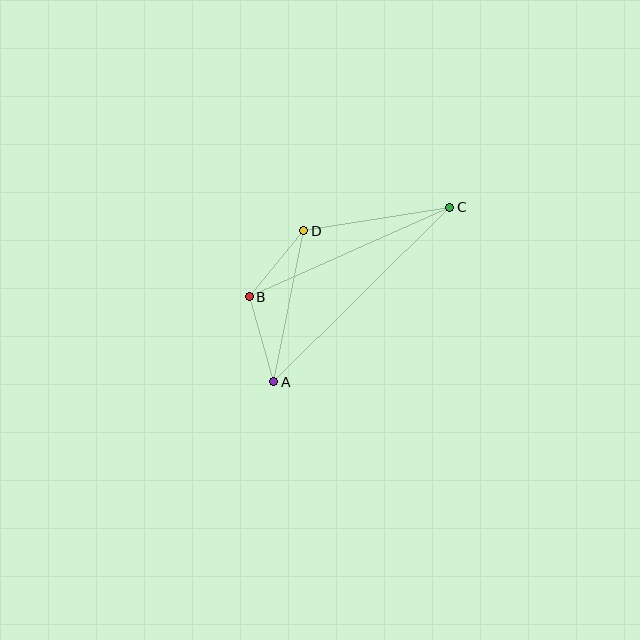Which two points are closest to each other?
Points B and D are closest to each other.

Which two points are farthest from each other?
Points A and C are farthest from each other.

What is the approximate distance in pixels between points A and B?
The distance between A and B is approximately 88 pixels.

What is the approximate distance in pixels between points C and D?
The distance between C and D is approximately 148 pixels.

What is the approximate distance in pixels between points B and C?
The distance between B and C is approximately 219 pixels.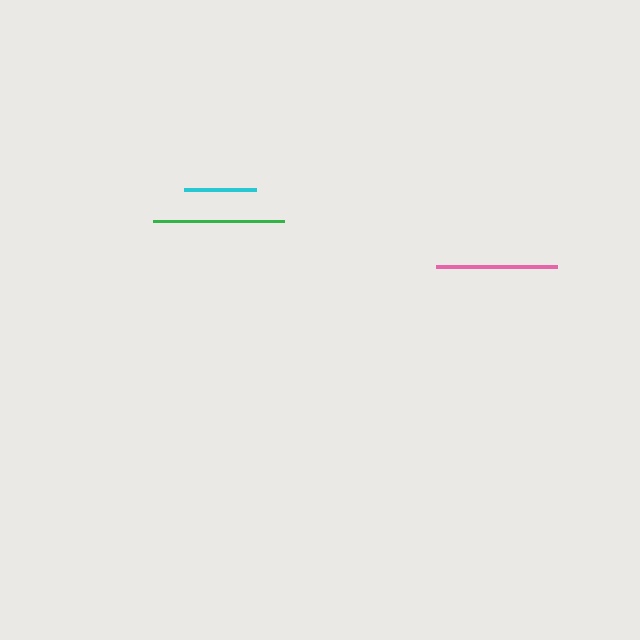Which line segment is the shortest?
The cyan line is the shortest at approximately 71 pixels.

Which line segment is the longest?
The green line is the longest at approximately 131 pixels.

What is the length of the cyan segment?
The cyan segment is approximately 71 pixels long.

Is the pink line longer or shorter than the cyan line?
The pink line is longer than the cyan line.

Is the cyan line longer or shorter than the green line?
The green line is longer than the cyan line.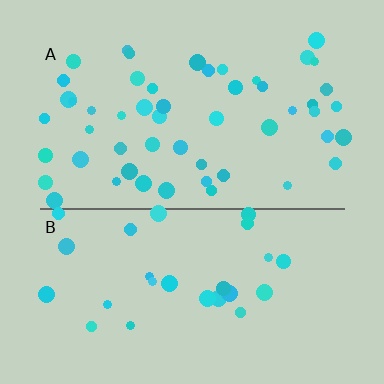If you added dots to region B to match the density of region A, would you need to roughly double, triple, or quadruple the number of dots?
Approximately double.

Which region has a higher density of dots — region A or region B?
A (the top).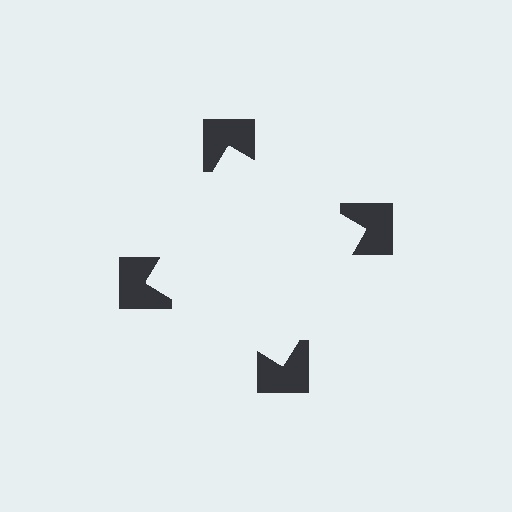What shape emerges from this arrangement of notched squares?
An illusory square — its edges are inferred from the aligned wedge cuts in the notched squares, not physically drawn.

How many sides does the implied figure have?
4 sides.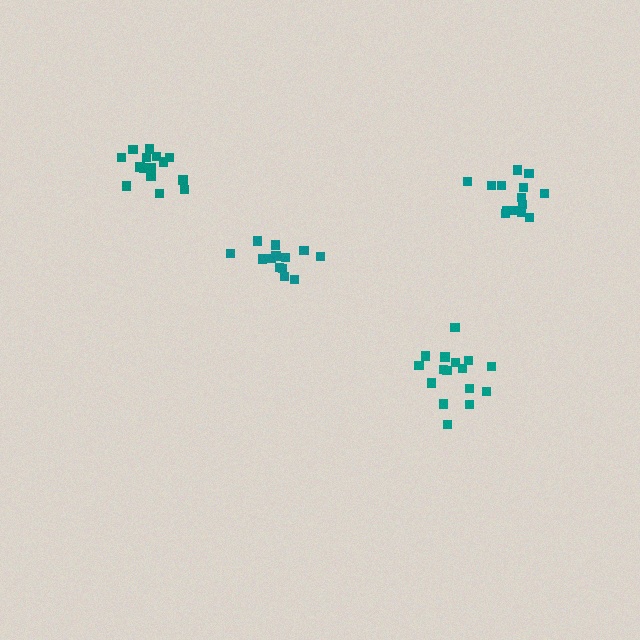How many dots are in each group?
Group 1: 15 dots, Group 2: 16 dots, Group 3: 14 dots, Group 4: 14 dots (59 total).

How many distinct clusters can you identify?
There are 4 distinct clusters.